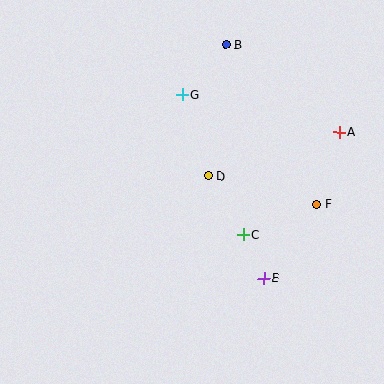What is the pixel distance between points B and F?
The distance between B and F is 184 pixels.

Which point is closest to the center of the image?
Point D at (208, 176) is closest to the center.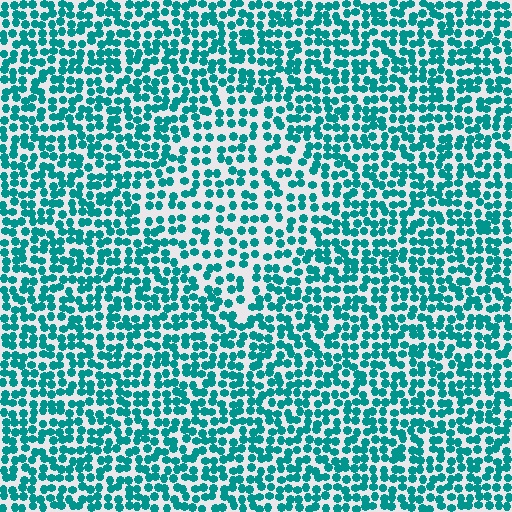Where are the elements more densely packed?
The elements are more densely packed outside the diamond boundary.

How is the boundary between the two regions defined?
The boundary is defined by a change in element density (approximately 1.6x ratio). All elements are the same color, size, and shape.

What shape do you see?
I see a diamond.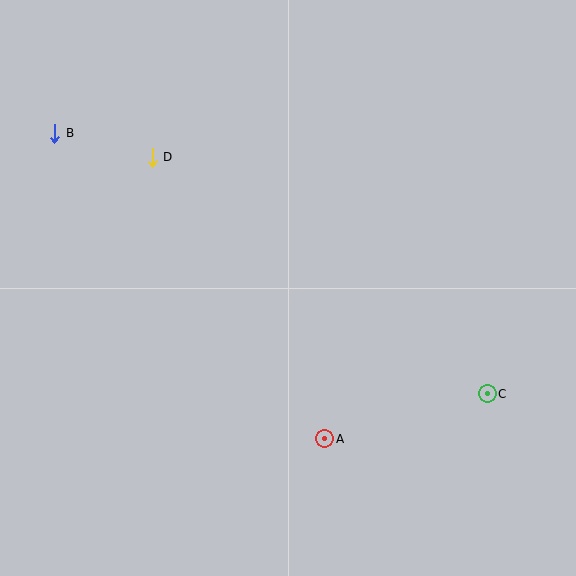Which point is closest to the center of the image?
Point A at (325, 439) is closest to the center.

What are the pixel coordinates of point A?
Point A is at (325, 439).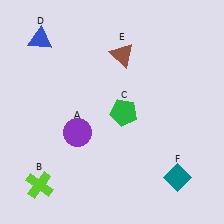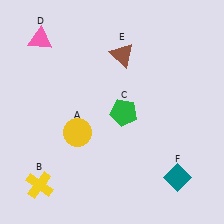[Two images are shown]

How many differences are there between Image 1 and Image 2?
There are 3 differences between the two images.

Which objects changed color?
A changed from purple to yellow. B changed from lime to yellow. D changed from blue to pink.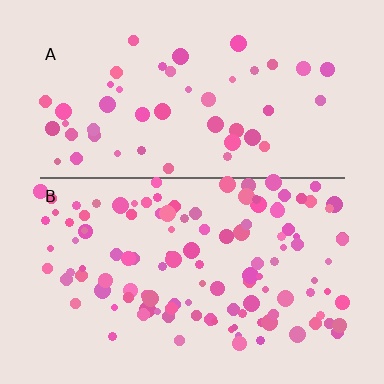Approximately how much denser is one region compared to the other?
Approximately 2.5× — region B over region A.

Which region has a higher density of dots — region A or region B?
B (the bottom).